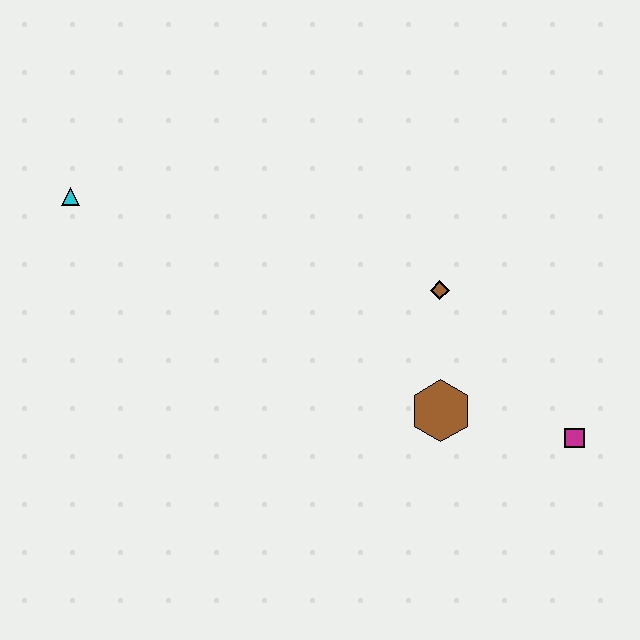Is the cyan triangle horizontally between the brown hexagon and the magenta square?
No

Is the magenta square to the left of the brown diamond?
No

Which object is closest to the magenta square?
The brown hexagon is closest to the magenta square.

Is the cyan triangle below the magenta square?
No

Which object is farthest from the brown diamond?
The cyan triangle is farthest from the brown diamond.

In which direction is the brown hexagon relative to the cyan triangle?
The brown hexagon is to the right of the cyan triangle.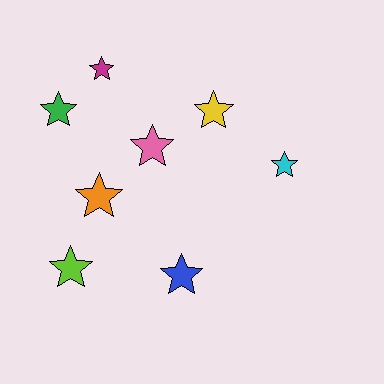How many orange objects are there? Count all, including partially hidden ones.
There is 1 orange object.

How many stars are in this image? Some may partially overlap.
There are 8 stars.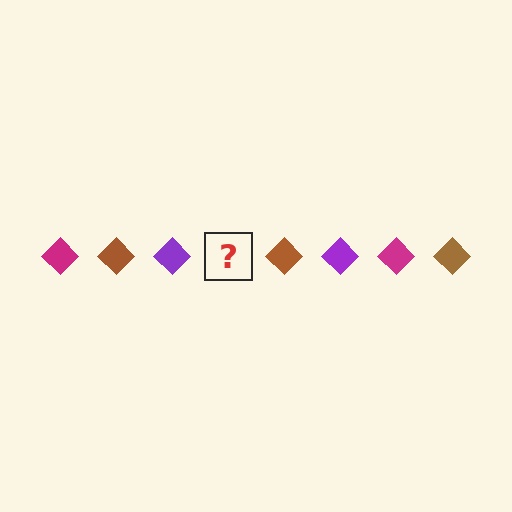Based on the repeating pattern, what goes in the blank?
The blank should be a magenta diamond.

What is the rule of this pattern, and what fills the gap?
The rule is that the pattern cycles through magenta, brown, purple diamonds. The gap should be filled with a magenta diamond.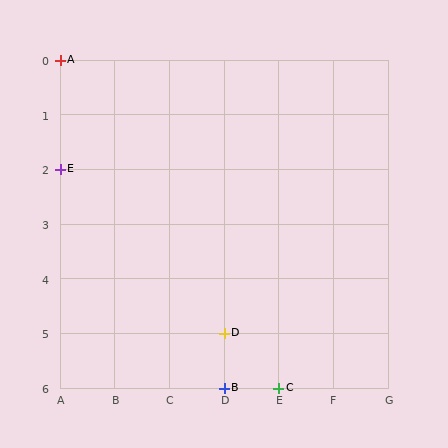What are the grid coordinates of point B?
Point B is at grid coordinates (D, 6).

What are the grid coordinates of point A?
Point A is at grid coordinates (A, 0).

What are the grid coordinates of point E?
Point E is at grid coordinates (A, 2).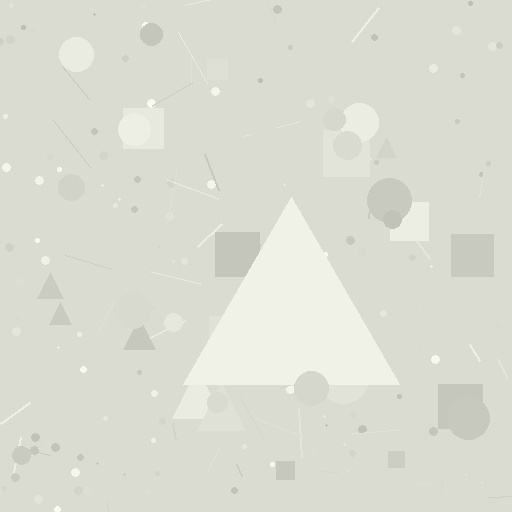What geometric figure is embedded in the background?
A triangle is embedded in the background.